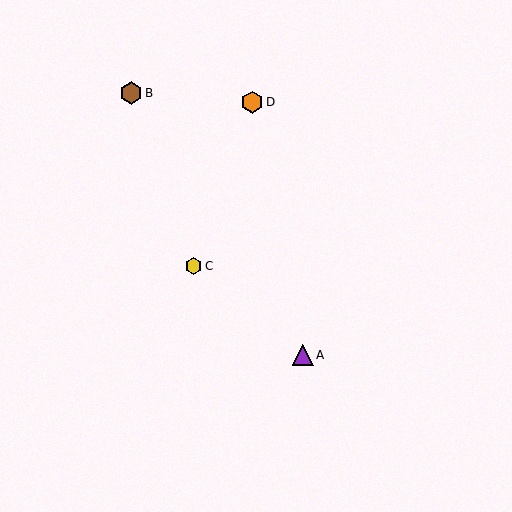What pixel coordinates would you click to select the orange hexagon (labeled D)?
Click at (252, 102) to select the orange hexagon D.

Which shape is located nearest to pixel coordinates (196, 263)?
The yellow hexagon (labeled C) at (194, 266) is nearest to that location.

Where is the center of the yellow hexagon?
The center of the yellow hexagon is at (194, 266).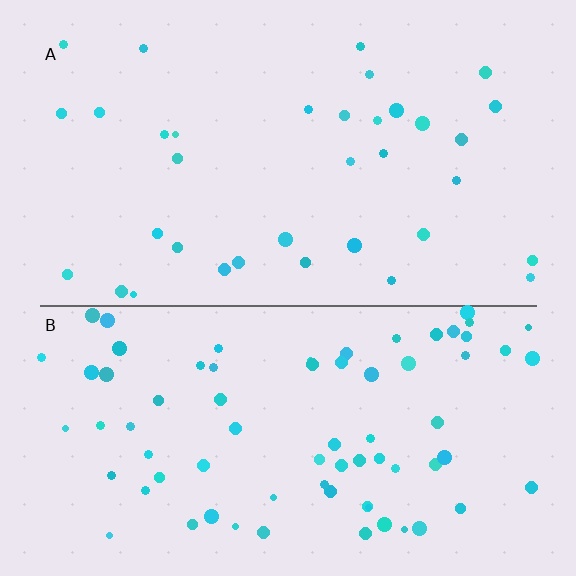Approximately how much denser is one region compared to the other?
Approximately 2.1× — region B over region A.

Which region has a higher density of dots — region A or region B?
B (the bottom).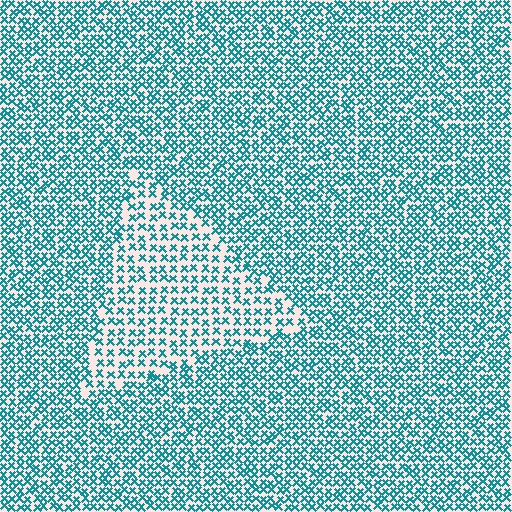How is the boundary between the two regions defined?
The boundary is defined by a change in element density (approximately 1.7x ratio). All elements are the same color, size, and shape.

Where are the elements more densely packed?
The elements are more densely packed outside the triangle boundary.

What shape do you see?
I see a triangle.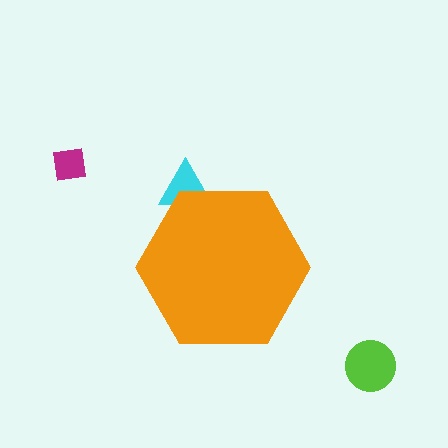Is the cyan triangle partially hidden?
Yes, the cyan triangle is partially hidden behind the orange hexagon.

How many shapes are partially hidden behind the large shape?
1 shape is partially hidden.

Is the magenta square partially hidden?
No, the magenta square is fully visible.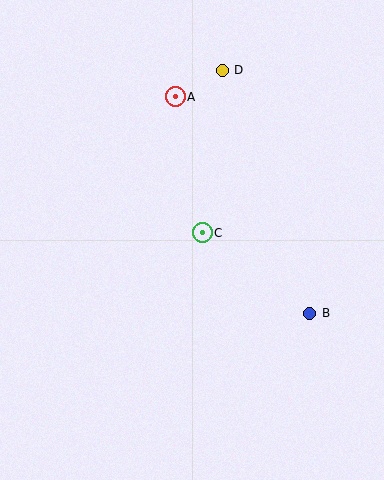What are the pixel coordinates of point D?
Point D is at (222, 70).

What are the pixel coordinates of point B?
Point B is at (310, 313).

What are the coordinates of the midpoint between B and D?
The midpoint between B and D is at (266, 192).